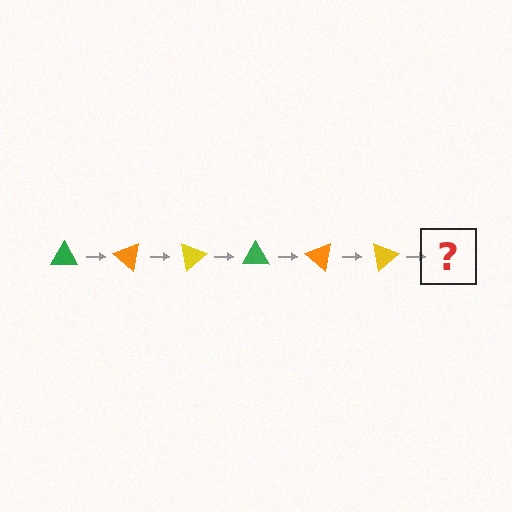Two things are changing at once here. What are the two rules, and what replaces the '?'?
The two rules are that it rotates 40 degrees each step and the color cycles through green, orange, and yellow. The '?' should be a green triangle, rotated 240 degrees from the start.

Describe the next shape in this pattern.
It should be a green triangle, rotated 240 degrees from the start.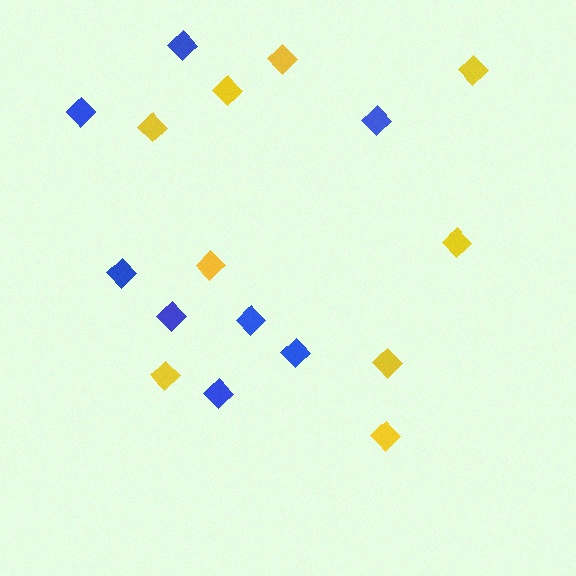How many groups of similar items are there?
There are 2 groups: one group of yellow diamonds (9) and one group of blue diamonds (8).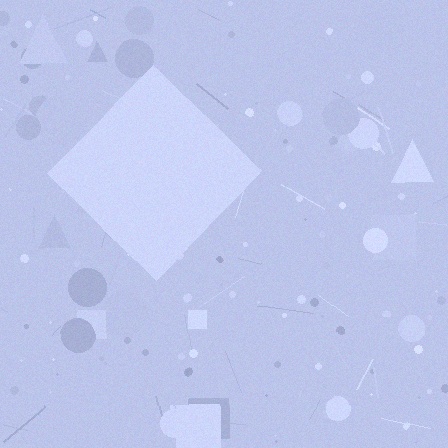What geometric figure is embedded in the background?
A diamond is embedded in the background.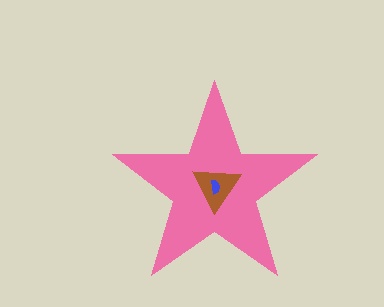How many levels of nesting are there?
3.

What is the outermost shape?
The pink star.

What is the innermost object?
The blue semicircle.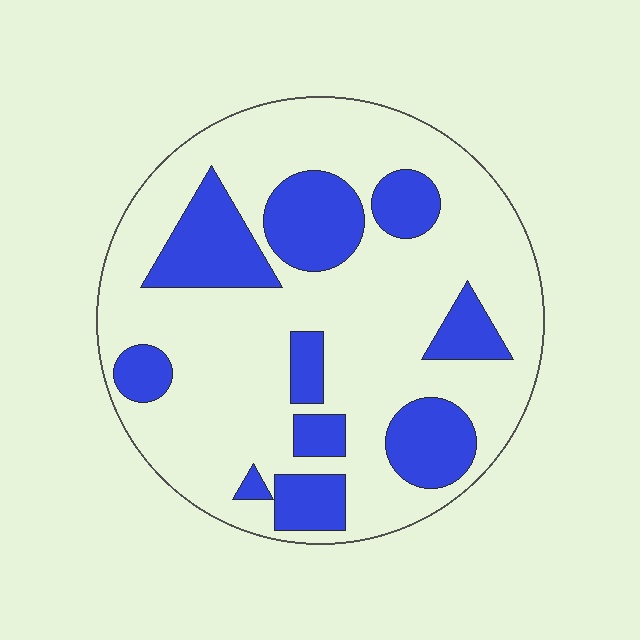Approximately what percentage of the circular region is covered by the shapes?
Approximately 30%.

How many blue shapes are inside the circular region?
10.